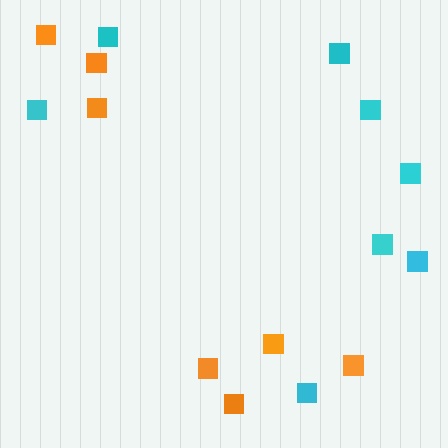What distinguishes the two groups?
There are 2 groups: one group of orange squares (7) and one group of cyan squares (8).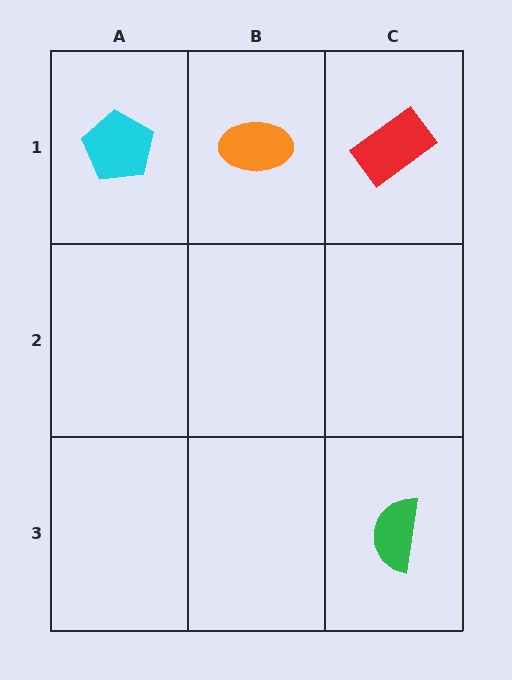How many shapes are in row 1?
3 shapes.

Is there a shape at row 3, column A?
No, that cell is empty.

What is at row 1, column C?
A red rectangle.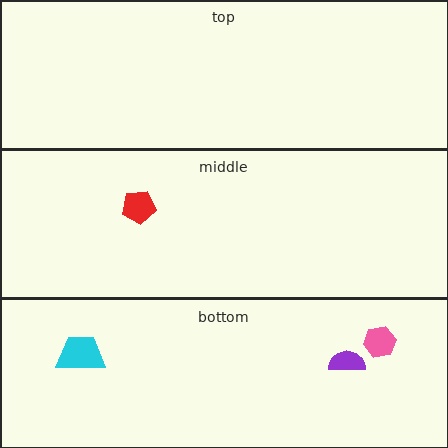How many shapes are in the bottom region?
3.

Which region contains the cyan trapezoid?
The bottom region.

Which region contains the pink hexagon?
The bottom region.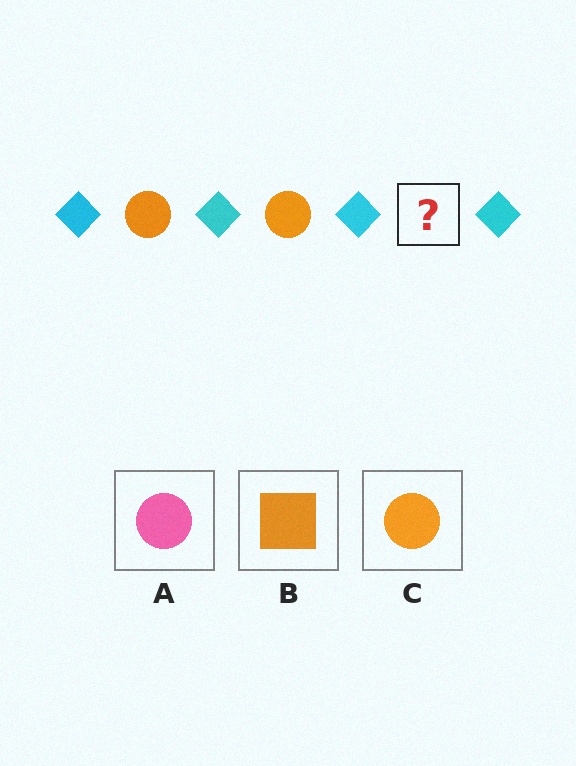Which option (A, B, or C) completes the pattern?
C.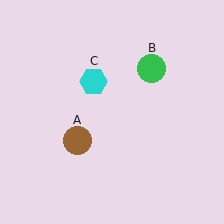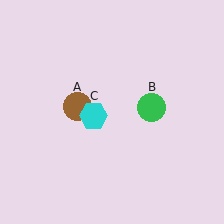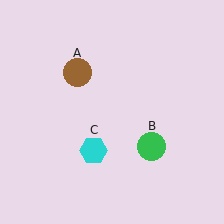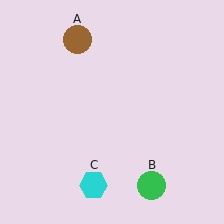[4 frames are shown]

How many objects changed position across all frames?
3 objects changed position: brown circle (object A), green circle (object B), cyan hexagon (object C).